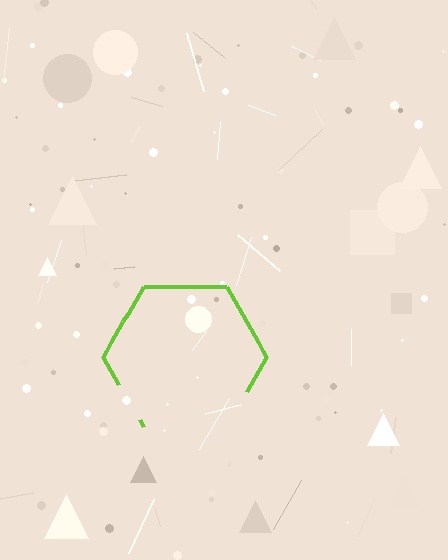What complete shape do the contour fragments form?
The contour fragments form a hexagon.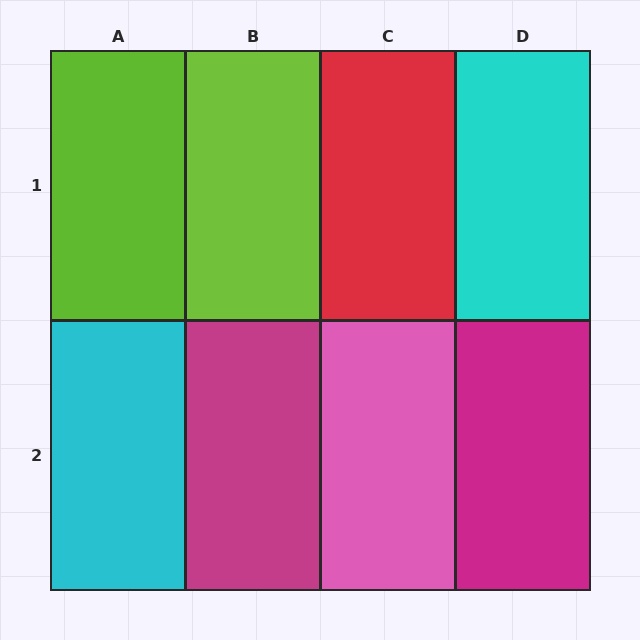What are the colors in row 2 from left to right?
Cyan, magenta, pink, magenta.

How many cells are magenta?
2 cells are magenta.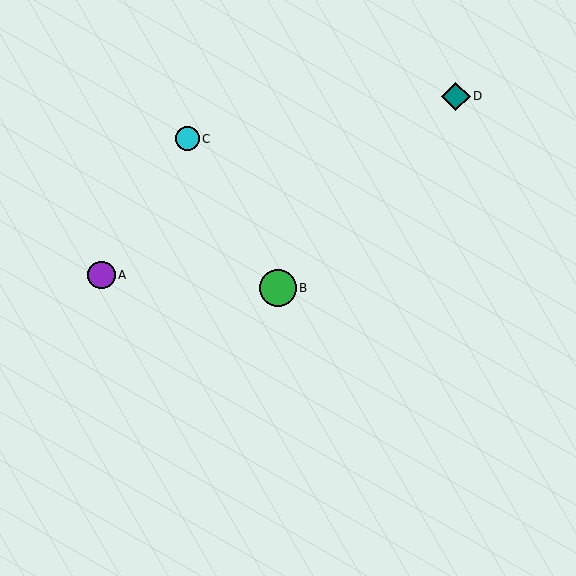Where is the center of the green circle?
The center of the green circle is at (278, 288).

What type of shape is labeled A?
Shape A is a purple circle.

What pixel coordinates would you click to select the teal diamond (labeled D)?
Click at (456, 96) to select the teal diamond D.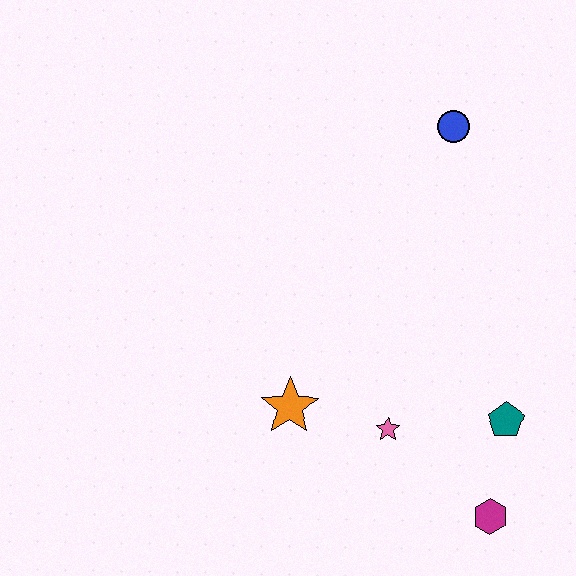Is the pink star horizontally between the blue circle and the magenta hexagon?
No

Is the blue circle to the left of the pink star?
No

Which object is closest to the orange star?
The pink star is closest to the orange star.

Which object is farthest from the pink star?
The blue circle is farthest from the pink star.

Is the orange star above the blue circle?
No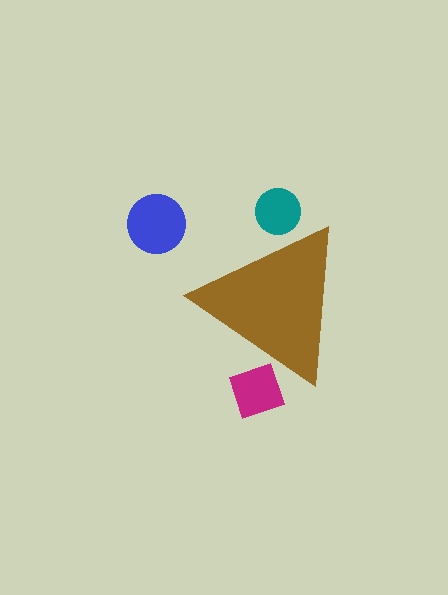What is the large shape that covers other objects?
A brown triangle.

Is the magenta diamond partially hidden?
Yes, the magenta diamond is partially hidden behind the brown triangle.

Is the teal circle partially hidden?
Yes, the teal circle is partially hidden behind the brown triangle.